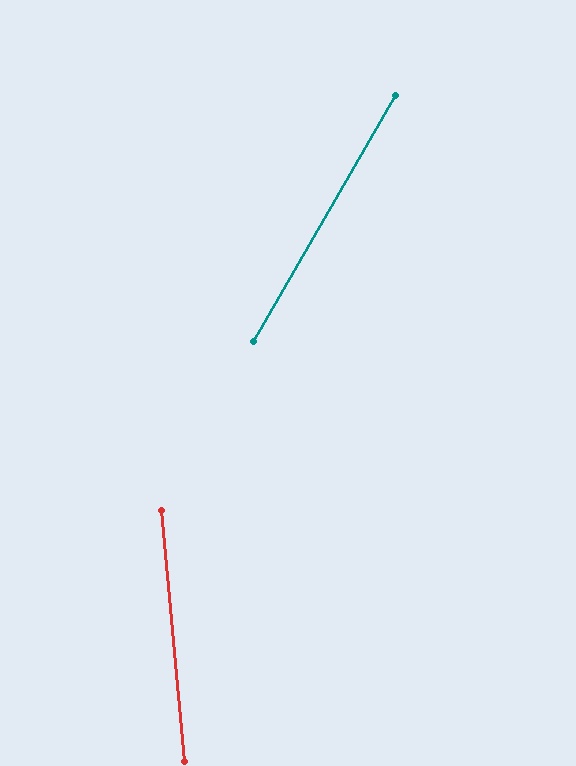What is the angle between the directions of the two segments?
Approximately 35 degrees.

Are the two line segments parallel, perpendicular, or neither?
Neither parallel nor perpendicular — they differ by about 35°.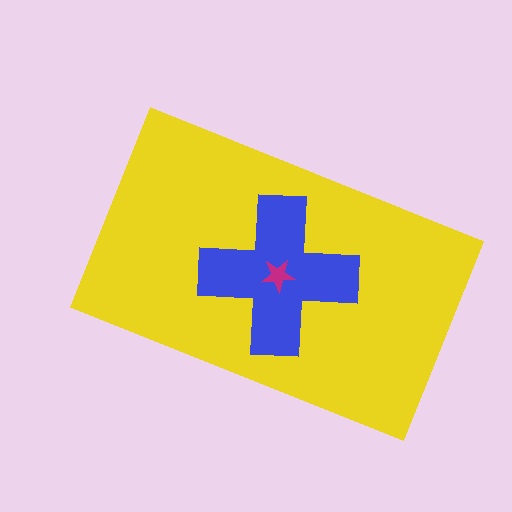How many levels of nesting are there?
3.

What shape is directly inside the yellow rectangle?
The blue cross.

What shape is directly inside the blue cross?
The magenta star.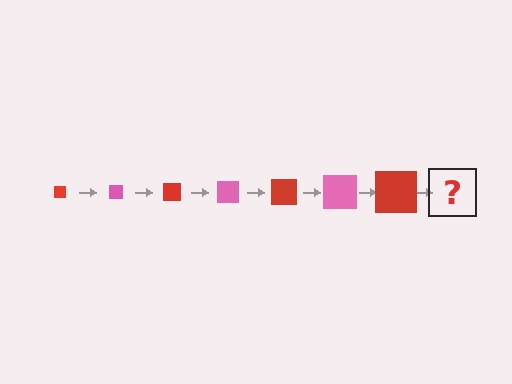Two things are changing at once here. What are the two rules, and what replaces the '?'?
The two rules are that the square grows larger each step and the color cycles through red and pink. The '?' should be a pink square, larger than the previous one.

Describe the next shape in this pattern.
It should be a pink square, larger than the previous one.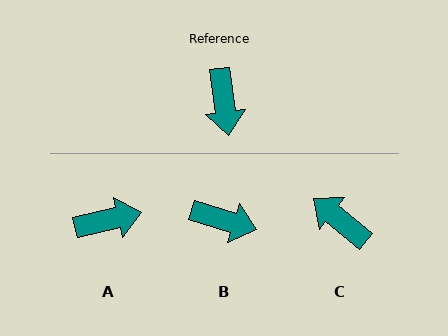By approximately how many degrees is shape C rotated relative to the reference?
Approximately 136 degrees clockwise.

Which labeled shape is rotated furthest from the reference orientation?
C, about 136 degrees away.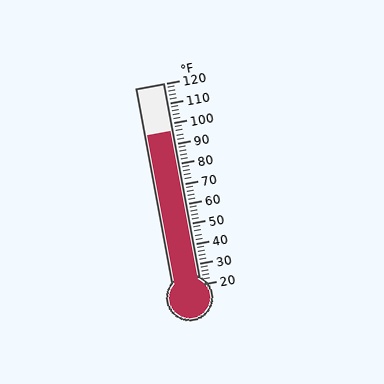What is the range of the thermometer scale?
The thermometer scale ranges from 20°F to 120°F.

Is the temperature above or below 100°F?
The temperature is below 100°F.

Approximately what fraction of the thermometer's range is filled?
The thermometer is filled to approximately 75% of its range.